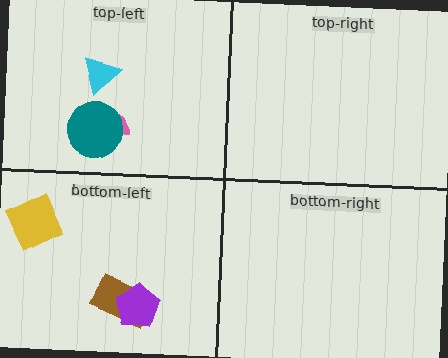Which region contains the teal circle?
The top-left region.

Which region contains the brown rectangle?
The bottom-left region.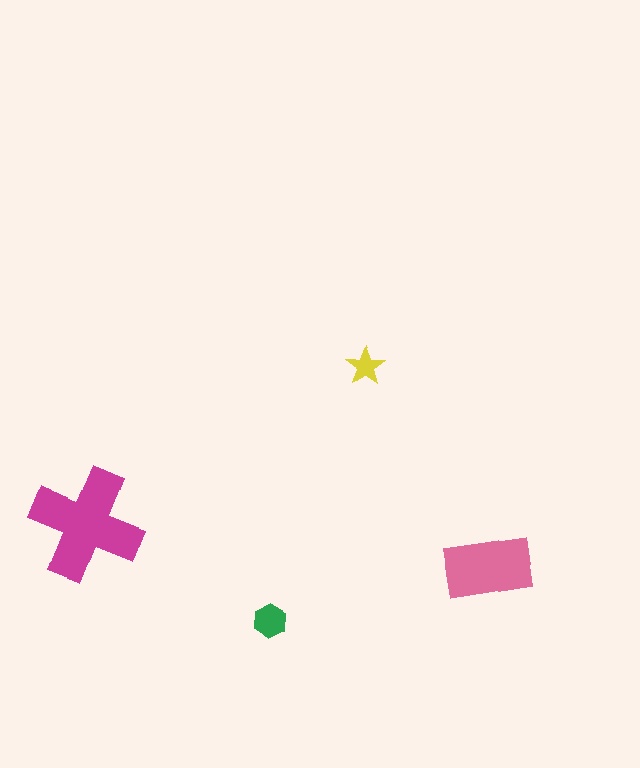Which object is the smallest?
The yellow star.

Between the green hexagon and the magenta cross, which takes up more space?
The magenta cross.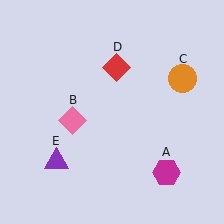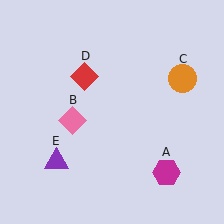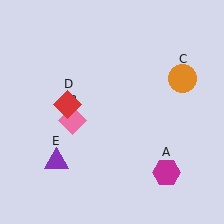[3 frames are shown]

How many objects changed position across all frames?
1 object changed position: red diamond (object D).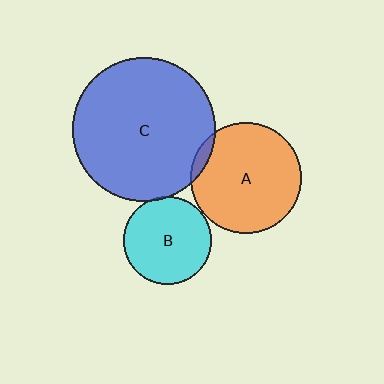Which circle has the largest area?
Circle C (blue).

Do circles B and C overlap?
Yes.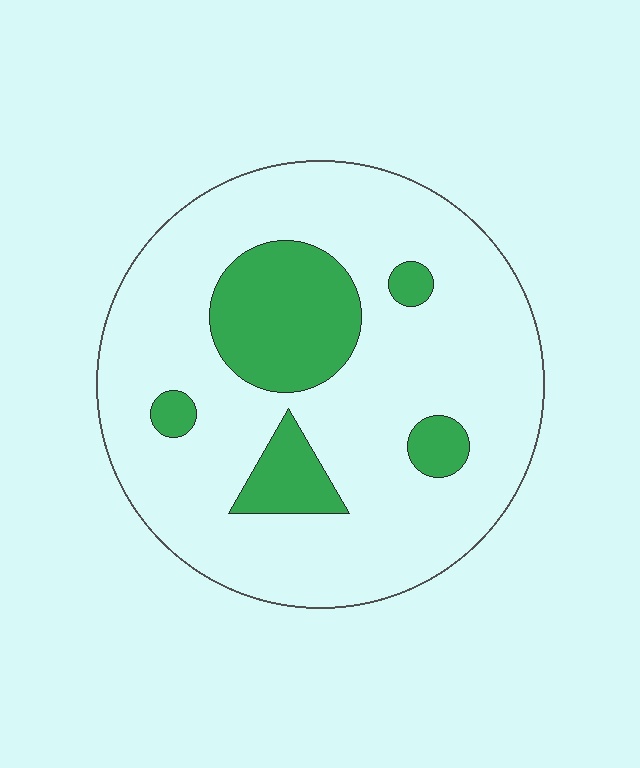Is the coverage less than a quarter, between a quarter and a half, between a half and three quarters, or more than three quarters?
Less than a quarter.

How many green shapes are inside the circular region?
5.